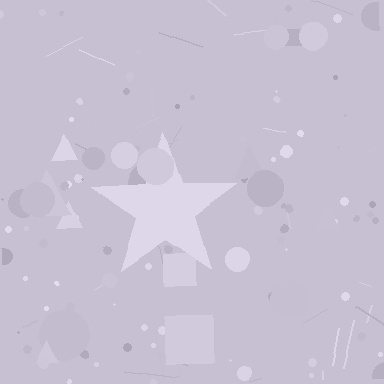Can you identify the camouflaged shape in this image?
The camouflaged shape is a star.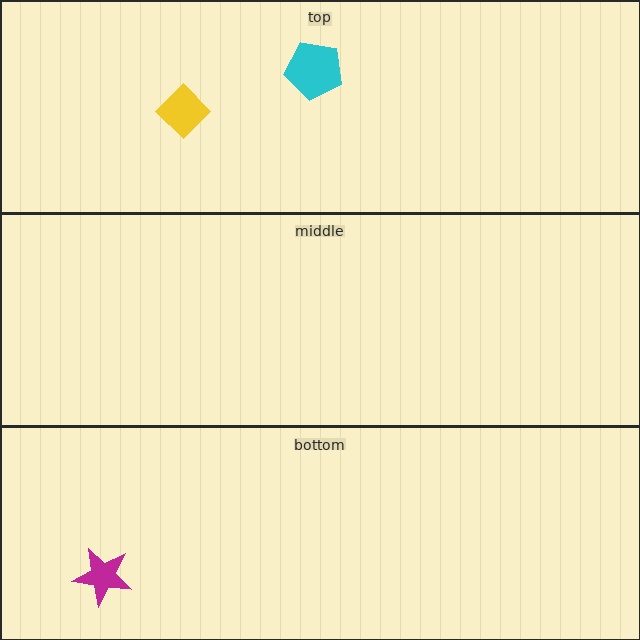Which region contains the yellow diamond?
The top region.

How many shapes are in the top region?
2.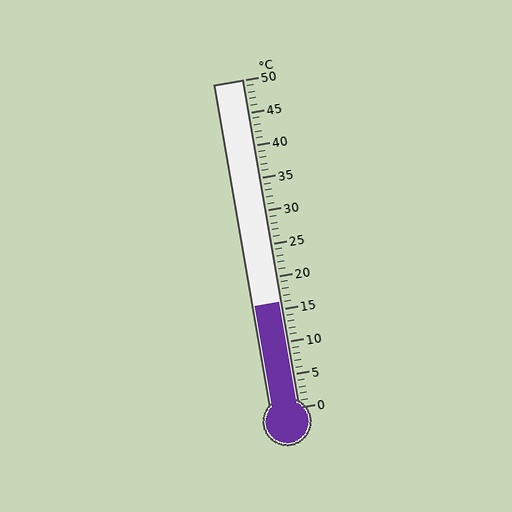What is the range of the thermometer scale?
The thermometer scale ranges from 0°C to 50°C.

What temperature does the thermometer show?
The thermometer shows approximately 16°C.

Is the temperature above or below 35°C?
The temperature is below 35°C.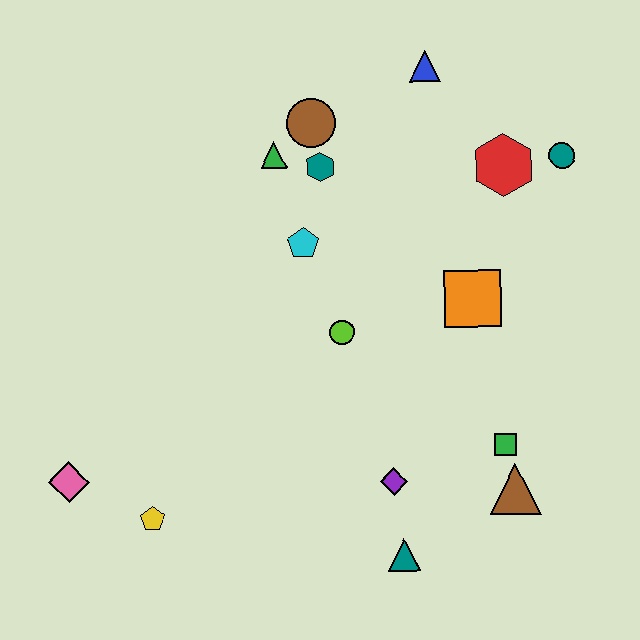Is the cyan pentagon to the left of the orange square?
Yes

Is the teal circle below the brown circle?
Yes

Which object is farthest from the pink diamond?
The teal circle is farthest from the pink diamond.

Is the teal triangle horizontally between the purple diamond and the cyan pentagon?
No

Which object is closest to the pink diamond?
The yellow pentagon is closest to the pink diamond.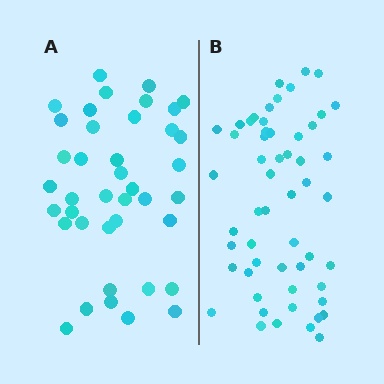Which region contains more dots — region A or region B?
Region B (the right region) has more dots.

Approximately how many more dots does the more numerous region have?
Region B has approximately 15 more dots than region A.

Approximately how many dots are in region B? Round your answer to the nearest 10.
About 60 dots. (The exact count is 55, which rounds to 60.)